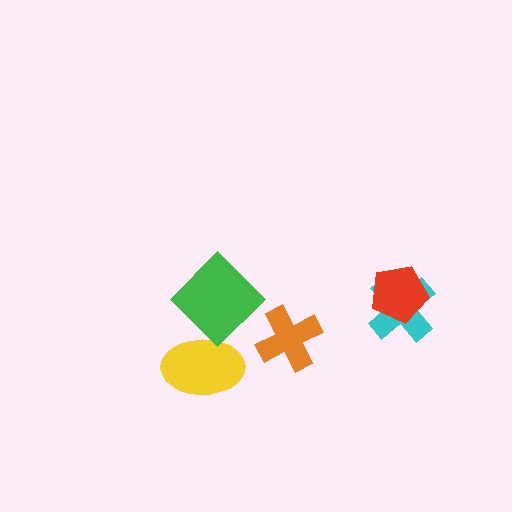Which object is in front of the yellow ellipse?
The green diamond is in front of the yellow ellipse.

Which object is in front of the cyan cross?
The red pentagon is in front of the cyan cross.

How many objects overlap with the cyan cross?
1 object overlaps with the cyan cross.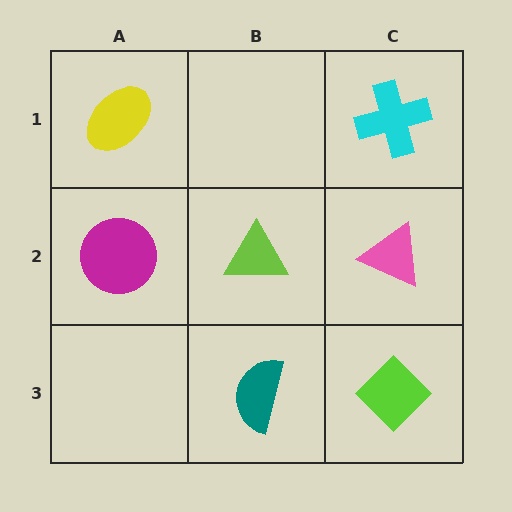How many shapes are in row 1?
2 shapes.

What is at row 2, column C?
A pink triangle.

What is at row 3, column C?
A lime diamond.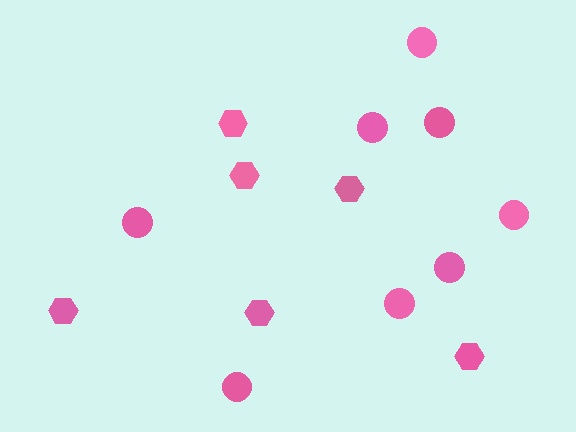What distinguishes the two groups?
There are 2 groups: one group of circles (8) and one group of hexagons (6).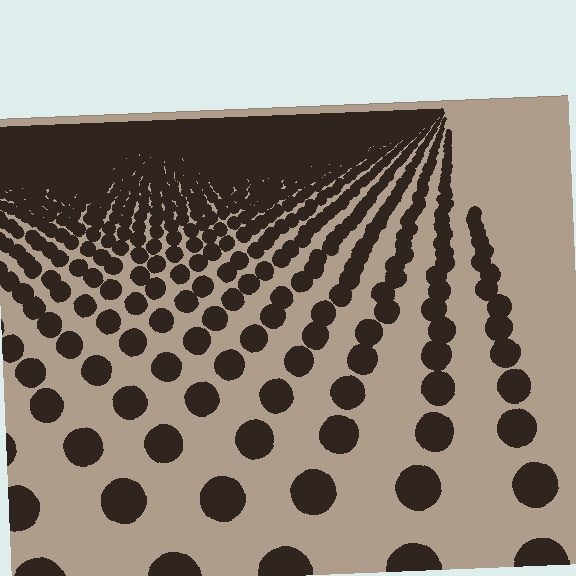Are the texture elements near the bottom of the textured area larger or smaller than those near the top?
Larger. Near the bottom, elements are closer to the viewer and appear at a bigger on-screen size.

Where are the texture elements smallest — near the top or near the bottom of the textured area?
Near the top.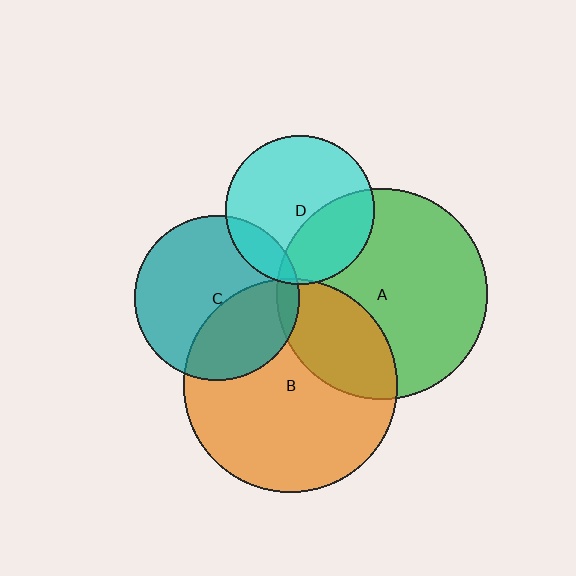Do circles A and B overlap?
Yes.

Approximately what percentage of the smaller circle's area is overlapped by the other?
Approximately 30%.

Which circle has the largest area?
Circle B (orange).